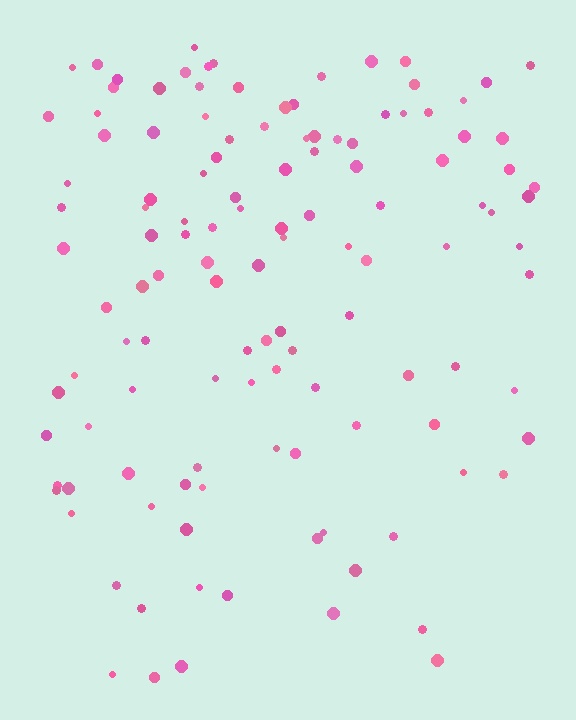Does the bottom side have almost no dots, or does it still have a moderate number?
Still a moderate number, just noticeably fewer than the top.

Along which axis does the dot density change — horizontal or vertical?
Vertical.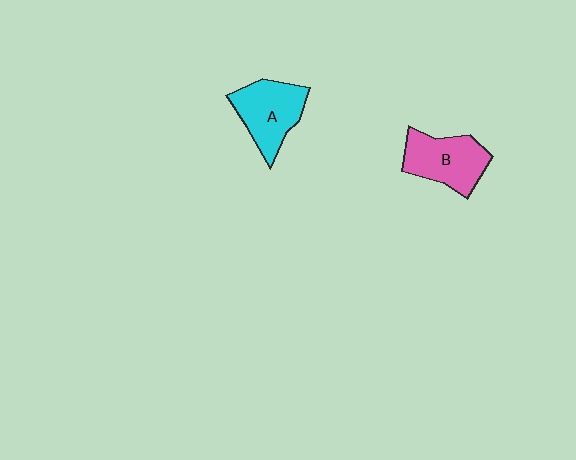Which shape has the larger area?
Shape B (pink).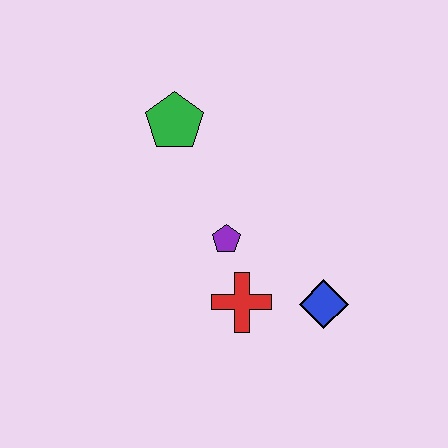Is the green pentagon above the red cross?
Yes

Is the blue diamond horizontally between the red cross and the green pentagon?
No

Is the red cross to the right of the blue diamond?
No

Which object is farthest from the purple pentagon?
The green pentagon is farthest from the purple pentagon.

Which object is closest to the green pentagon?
The purple pentagon is closest to the green pentagon.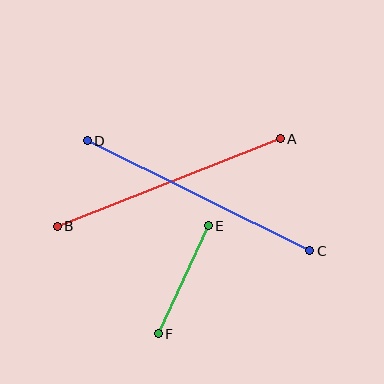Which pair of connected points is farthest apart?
Points C and D are farthest apart.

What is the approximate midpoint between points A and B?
The midpoint is at approximately (169, 182) pixels.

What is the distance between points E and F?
The distance is approximately 119 pixels.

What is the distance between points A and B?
The distance is approximately 239 pixels.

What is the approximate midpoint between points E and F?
The midpoint is at approximately (183, 280) pixels.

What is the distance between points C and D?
The distance is approximately 248 pixels.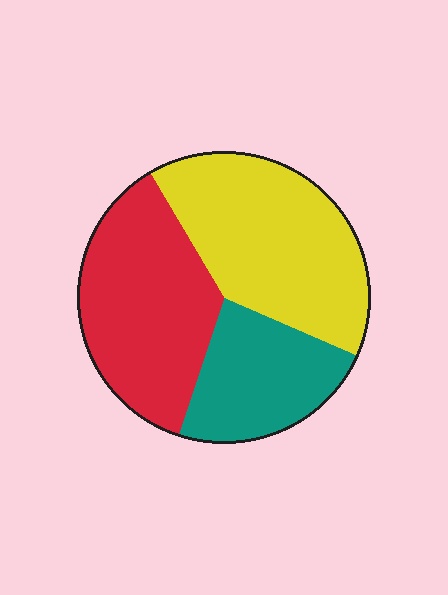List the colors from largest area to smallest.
From largest to smallest: yellow, red, teal.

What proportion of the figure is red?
Red covers roughly 35% of the figure.